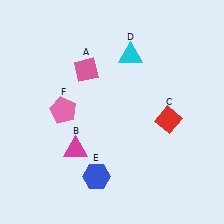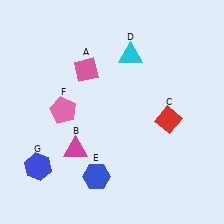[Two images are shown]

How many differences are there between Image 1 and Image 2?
There is 1 difference between the two images.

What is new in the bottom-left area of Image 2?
A blue hexagon (G) was added in the bottom-left area of Image 2.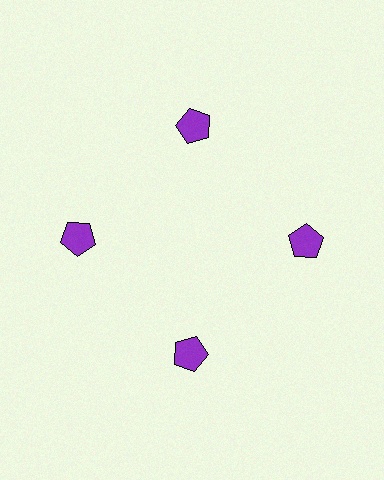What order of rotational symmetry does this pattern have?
This pattern has 4-fold rotational symmetry.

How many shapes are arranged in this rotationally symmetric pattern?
There are 4 shapes, arranged in 4 groups of 1.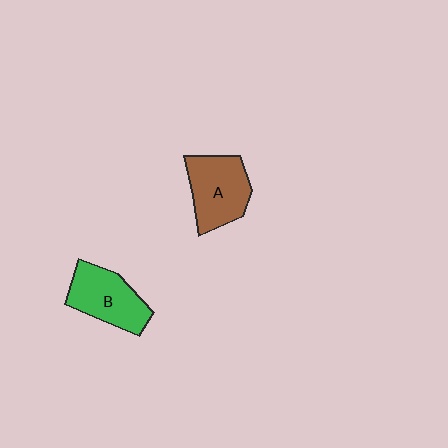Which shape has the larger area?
Shape A (brown).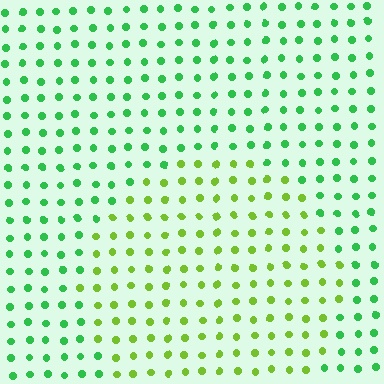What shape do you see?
I see a circle.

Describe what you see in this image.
The image is filled with small green elements in a uniform arrangement. A circle-shaped region is visible where the elements are tinted to a slightly different hue, forming a subtle color boundary.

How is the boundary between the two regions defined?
The boundary is defined purely by a slight shift in hue (about 41 degrees). Spacing, size, and orientation are identical on both sides.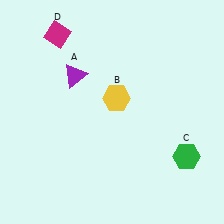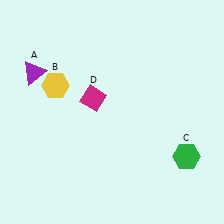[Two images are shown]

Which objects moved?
The objects that moved are: the purple triangle (A), the yellow hexagon (B), the magenta diamond (D).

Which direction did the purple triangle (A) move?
The purple triangle (A) moved left.